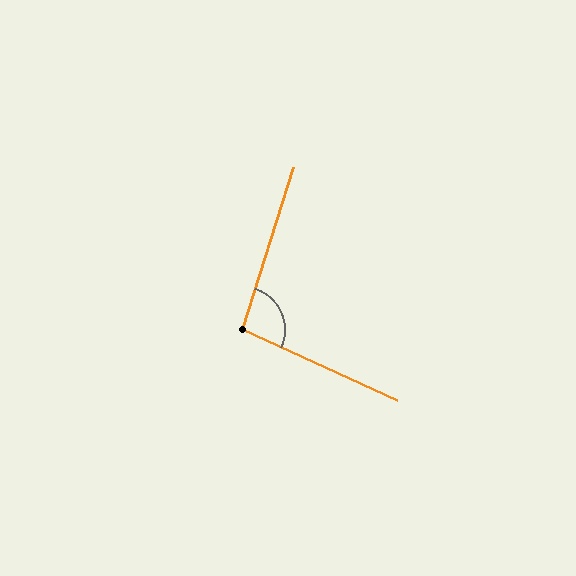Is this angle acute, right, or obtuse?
It is obtuse.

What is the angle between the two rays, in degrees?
Approximately 97 degrees.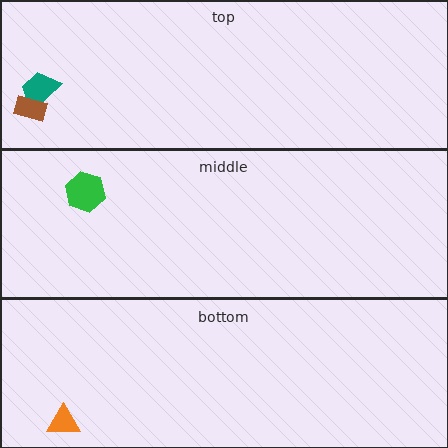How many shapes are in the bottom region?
1.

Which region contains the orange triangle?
The bottom region.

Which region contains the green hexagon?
The middle region.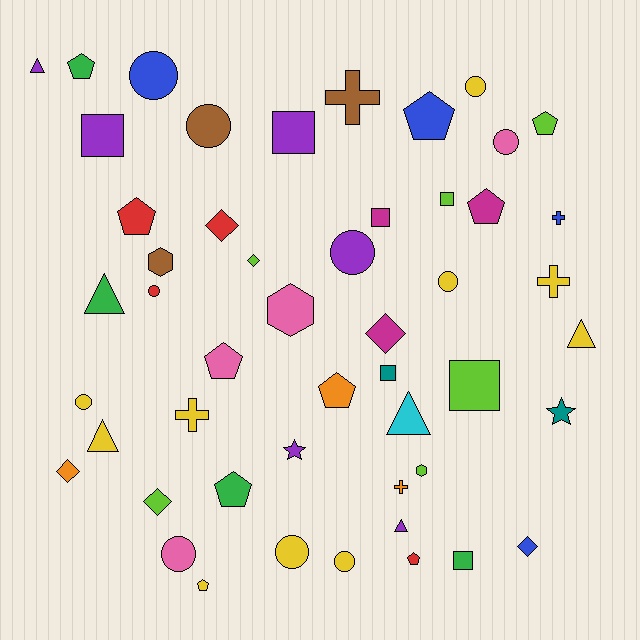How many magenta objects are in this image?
There are 3 magenta objects.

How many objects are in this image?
There are 50 objects.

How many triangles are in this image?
There are 6 triangles.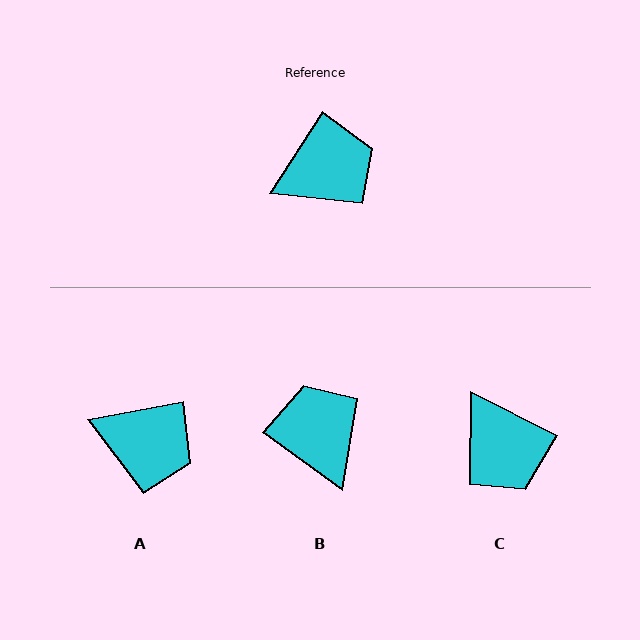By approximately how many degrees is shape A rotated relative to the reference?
Approximately 47 degrees clockwise.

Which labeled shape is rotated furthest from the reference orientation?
B, about 87 degrees away.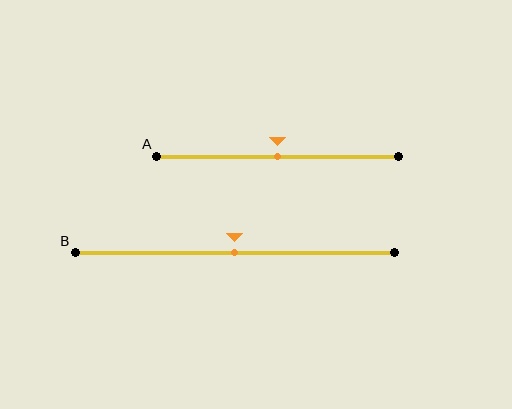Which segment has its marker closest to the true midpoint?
Segment A has its marker closest to the true midpoint.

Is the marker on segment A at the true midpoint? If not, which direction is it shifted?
Yes, the marker on segment A is at the true midpoint.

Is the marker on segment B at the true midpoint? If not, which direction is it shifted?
Yes, the marker on segment B is at the true midpoint.